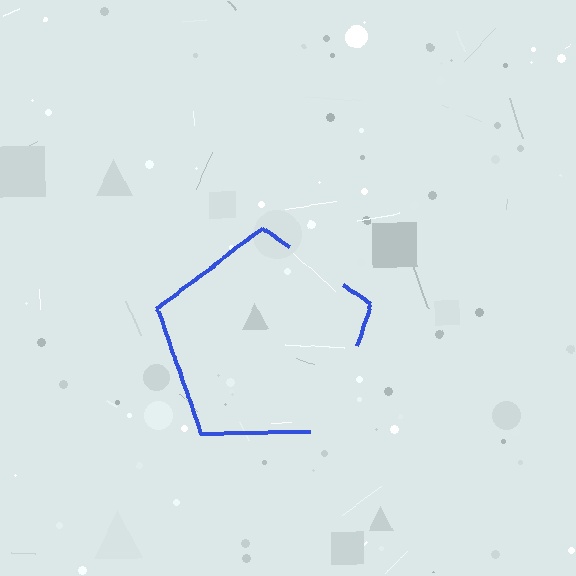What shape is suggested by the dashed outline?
The dashed outline suggests a pentagon.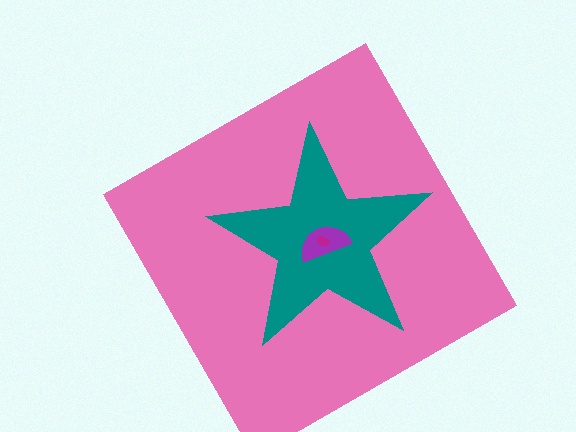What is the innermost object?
The magenta ellipse.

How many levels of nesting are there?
4.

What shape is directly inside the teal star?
The purple semicircle.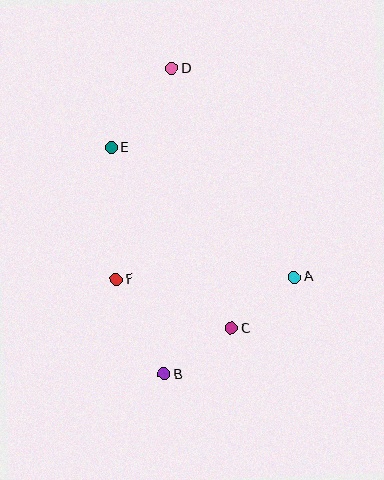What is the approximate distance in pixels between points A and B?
The distance between A and B is approximately 163 pixels.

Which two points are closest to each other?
Points B and C are closest to each other.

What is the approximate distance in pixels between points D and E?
The distance between D and E is approximately 100 pixels.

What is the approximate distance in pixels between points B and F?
The distance between B and F is approximately 106 pixels.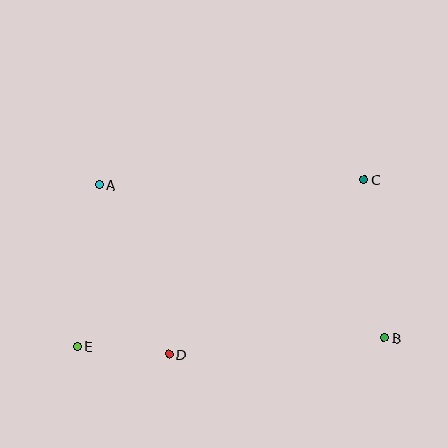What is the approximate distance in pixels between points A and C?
The distance between A and C is approximately 265 pixels.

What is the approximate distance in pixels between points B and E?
The distance between B and E is approximately 307 pixels.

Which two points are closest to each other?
Points D and E are closest to each other.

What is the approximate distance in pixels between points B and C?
The distance between B and C is approximately 159 pixels.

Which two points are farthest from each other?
Points C and E are farthest from each other.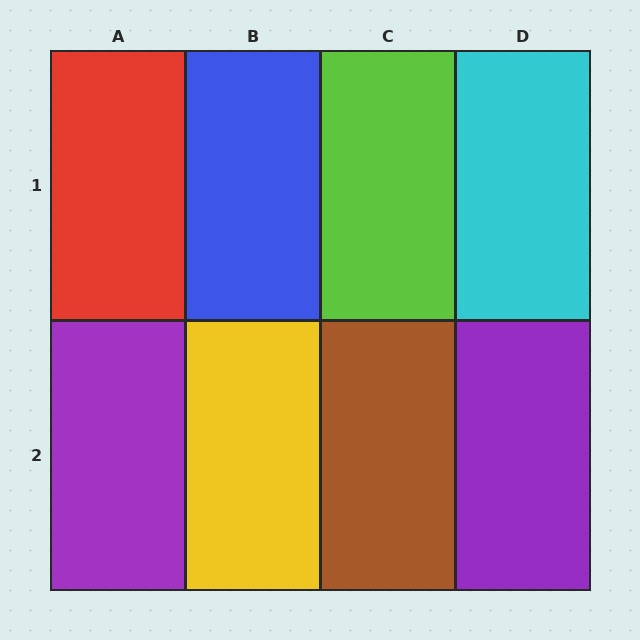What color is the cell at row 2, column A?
Purple.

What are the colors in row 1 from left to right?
Red, blue, lime, cyan.